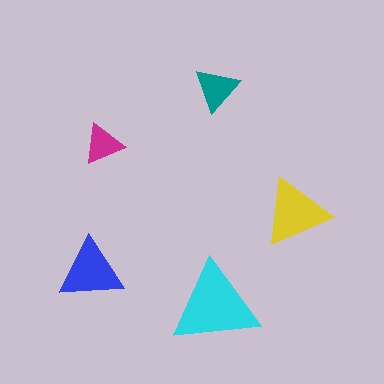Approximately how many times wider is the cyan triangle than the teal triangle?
About 2 times wider.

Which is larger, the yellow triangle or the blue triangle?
The yellow one.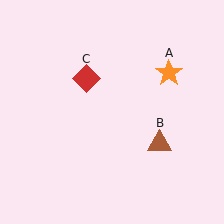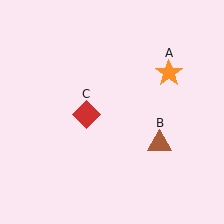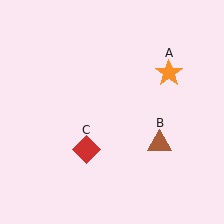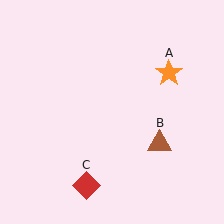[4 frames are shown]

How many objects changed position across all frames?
1 object changed position: red diamond (object C).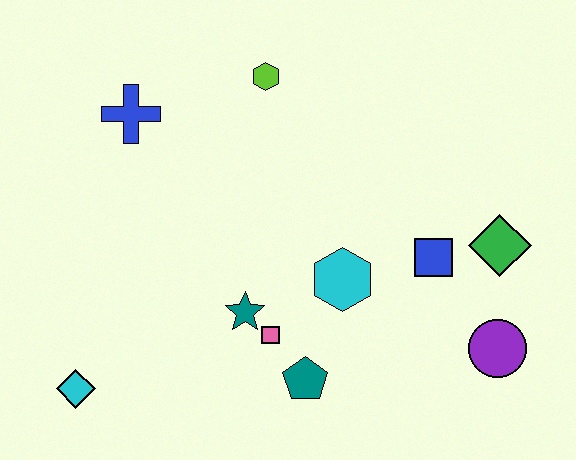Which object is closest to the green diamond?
The blue square is closest to the green diamond.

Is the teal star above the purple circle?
Yes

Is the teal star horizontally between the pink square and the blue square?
No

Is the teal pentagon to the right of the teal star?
Yes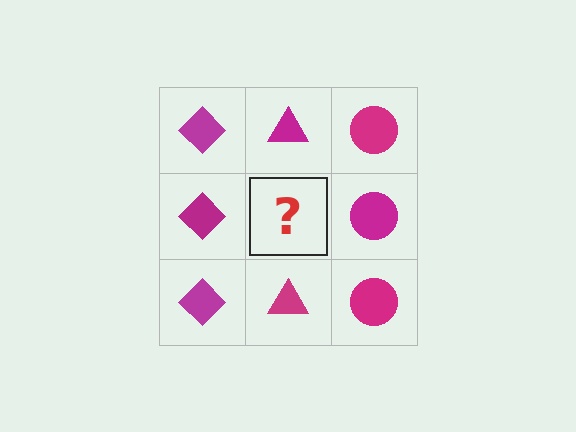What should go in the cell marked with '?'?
The missing cell should contain a magenta triangle.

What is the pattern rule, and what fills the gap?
The rule is that each column has a consistent shape. The gap should be filled with a magenta triangle.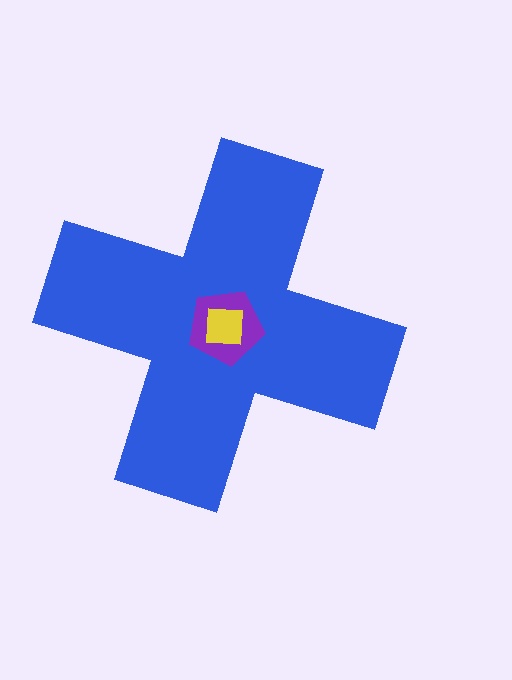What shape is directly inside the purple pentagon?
The yellow square.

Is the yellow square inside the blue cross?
Yes.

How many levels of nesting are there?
3.